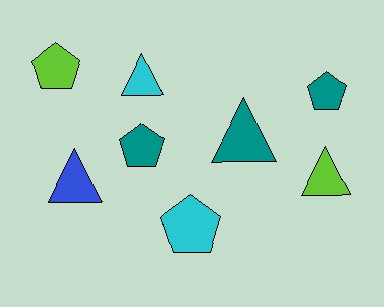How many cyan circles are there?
There are no cyan circles.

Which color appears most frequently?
Teal, with 3 objects.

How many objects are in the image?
There are 8 objects.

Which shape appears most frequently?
Triangle, with 4 objects.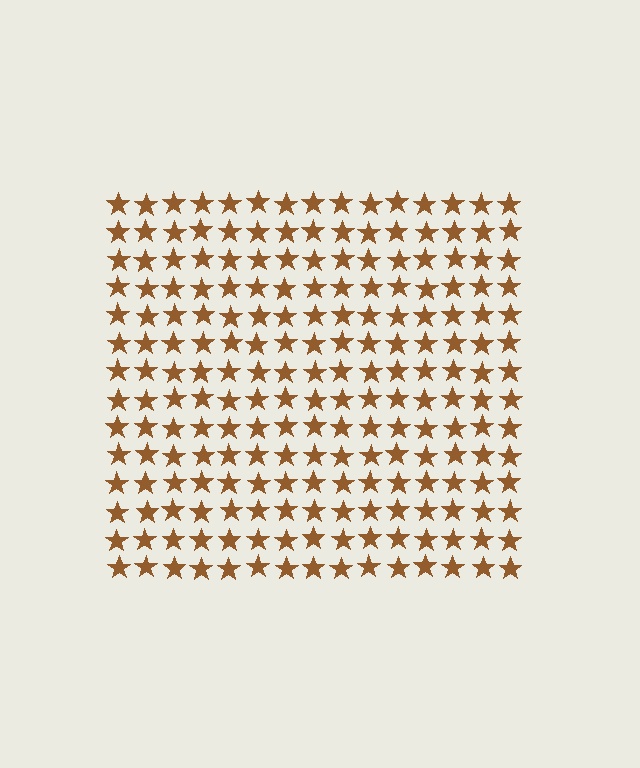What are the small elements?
The small elements are stars.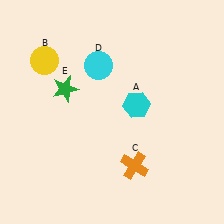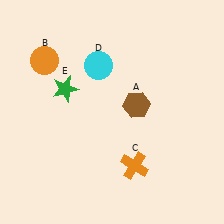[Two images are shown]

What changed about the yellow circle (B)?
In Image 1, B is yellow. In Image 2, it changed to orange.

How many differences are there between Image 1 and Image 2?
There are 2 differences between the two images.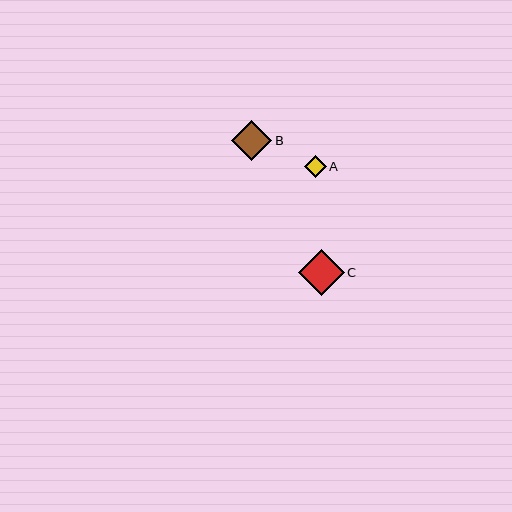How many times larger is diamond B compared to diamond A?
Diamond B is approximately 1.9 times the size of diamond A.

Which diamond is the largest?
Diamond C is the largest with a size of approximately 46 pixels.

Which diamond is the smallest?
Diamond A is the smallest with a size of approximately 22 pixels.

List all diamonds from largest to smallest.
From largest to smallest: C, B, A.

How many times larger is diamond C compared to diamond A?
Diamond C is approximately 2.1 times the size of diamond A.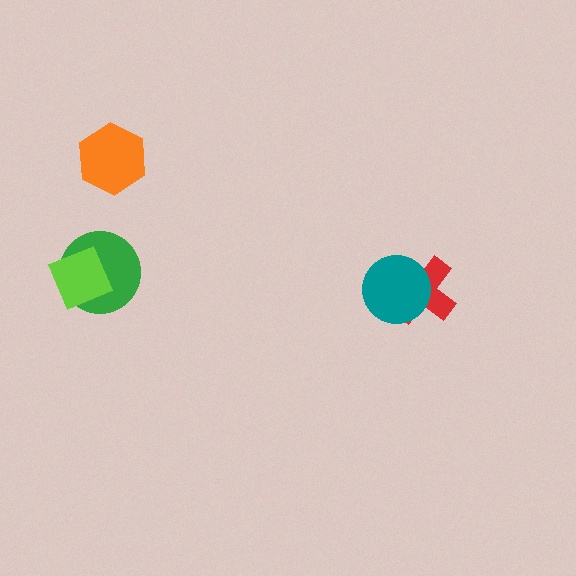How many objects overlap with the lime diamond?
1 object overlaps with the lime diamond.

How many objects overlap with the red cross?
1 object overlaps with the red cross.